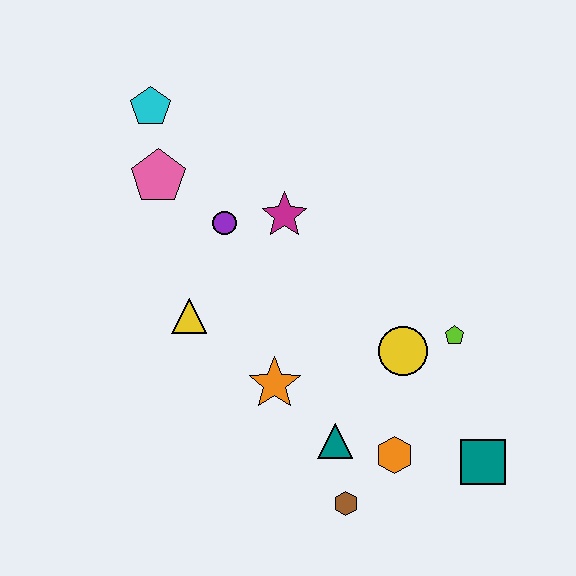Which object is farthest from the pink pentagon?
The teal square is farthest from the pink pentagon.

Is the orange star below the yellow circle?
Yes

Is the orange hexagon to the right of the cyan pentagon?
Yes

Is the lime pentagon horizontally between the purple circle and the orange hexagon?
No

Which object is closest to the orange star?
The teal triangle is closest to the orange star.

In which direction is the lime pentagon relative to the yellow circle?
The lime pentagon is to the right of the yellow circle.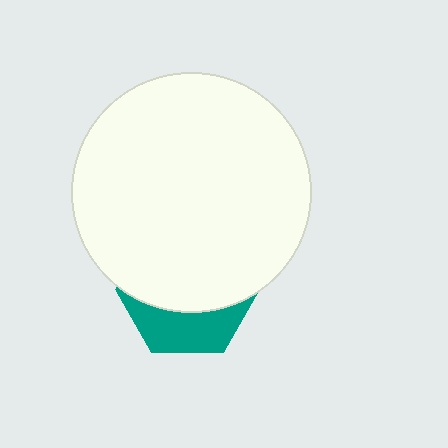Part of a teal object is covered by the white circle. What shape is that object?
It is a hexagon.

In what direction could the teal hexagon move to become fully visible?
The teal hexagon could move down. That would shift it out from behind the white circle entirely.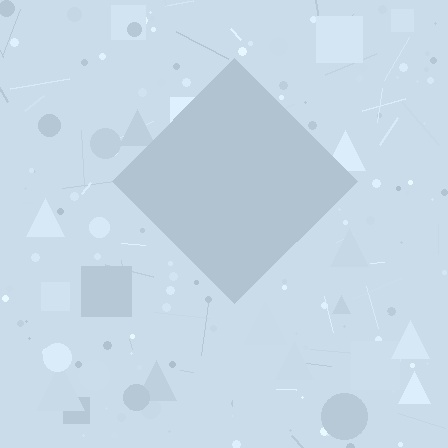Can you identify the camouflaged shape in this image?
The camouflaged shape is a diamond.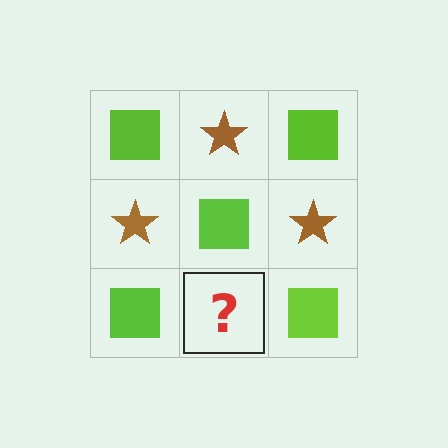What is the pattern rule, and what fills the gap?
The rule is that it alternates lime square and brown star in a checkerboard pattern. The gap should be filled with a brown star.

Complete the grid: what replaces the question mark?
The question mark should be replaced with a brown star.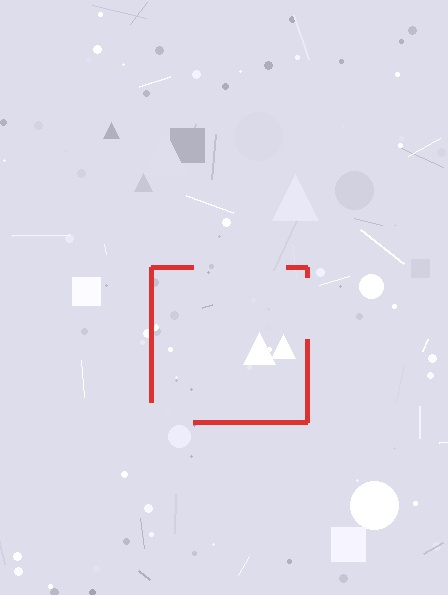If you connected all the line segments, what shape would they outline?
They would outline a square.